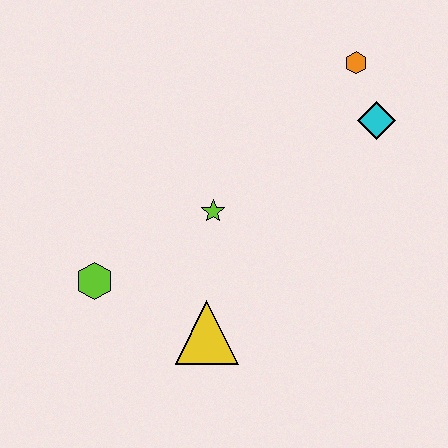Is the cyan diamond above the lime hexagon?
Yes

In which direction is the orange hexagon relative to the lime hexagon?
The orange hexagon is to the right of the lime hexagon.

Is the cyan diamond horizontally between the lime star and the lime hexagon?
No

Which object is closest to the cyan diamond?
The orange hexagon is closest to the cyan diamond.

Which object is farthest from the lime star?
The orange hexagon is farthest from the lime star.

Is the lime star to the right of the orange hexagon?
No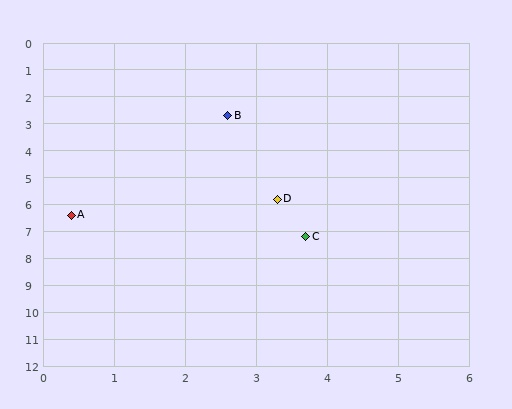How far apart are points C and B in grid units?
Points C and B are about 4.6 grid units apart.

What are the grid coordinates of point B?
Point B is at approximately (2.6, 2.7).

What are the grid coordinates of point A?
Point A is at approximately (0.4, 6.4).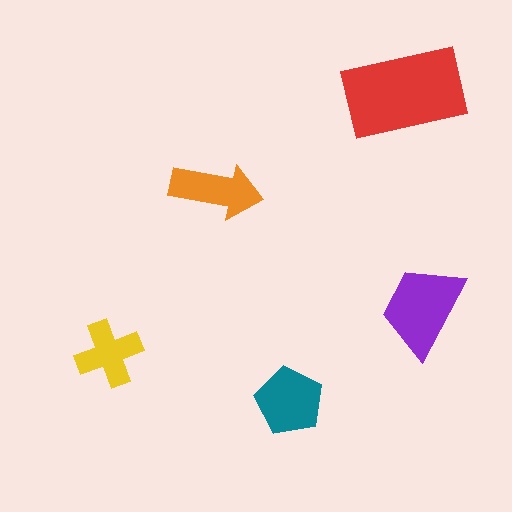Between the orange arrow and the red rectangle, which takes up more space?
The red rectangle.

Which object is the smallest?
The yellow cross.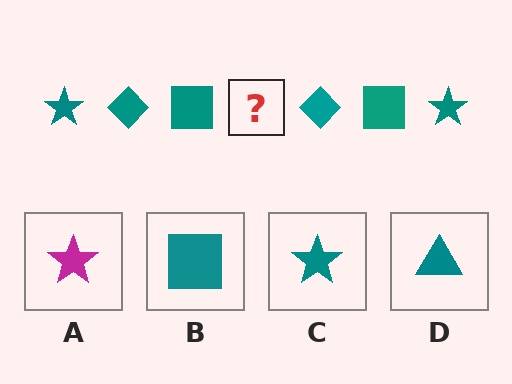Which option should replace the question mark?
Option C.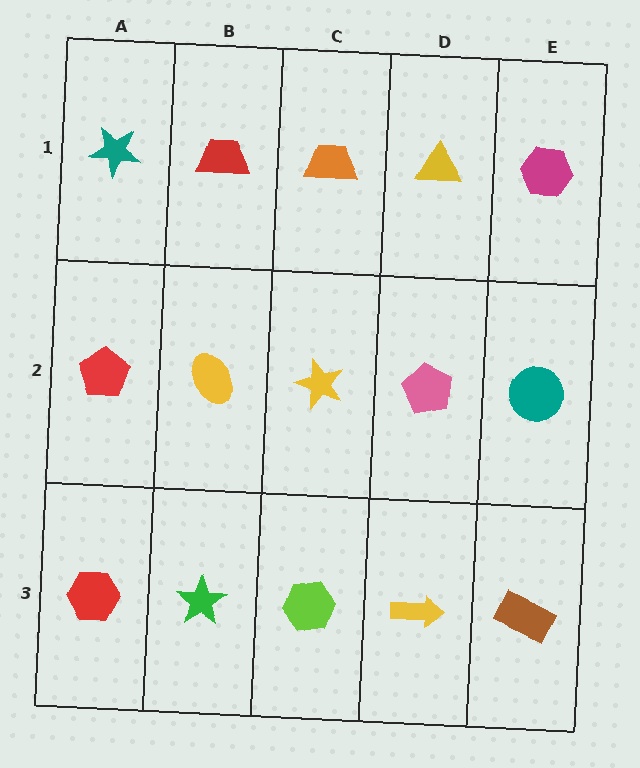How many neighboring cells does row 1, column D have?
3.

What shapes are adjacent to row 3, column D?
A pink pentagon (row 2, column D), a lime hexagon (row 3, column C), a brown rectangle (row 3, column E).